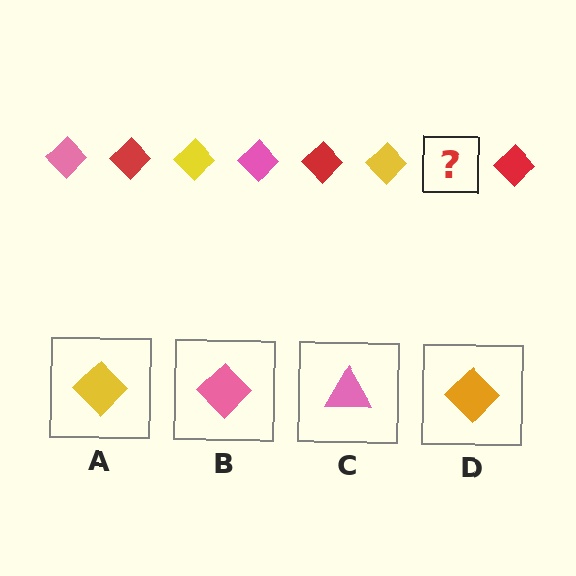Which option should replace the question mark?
Option B.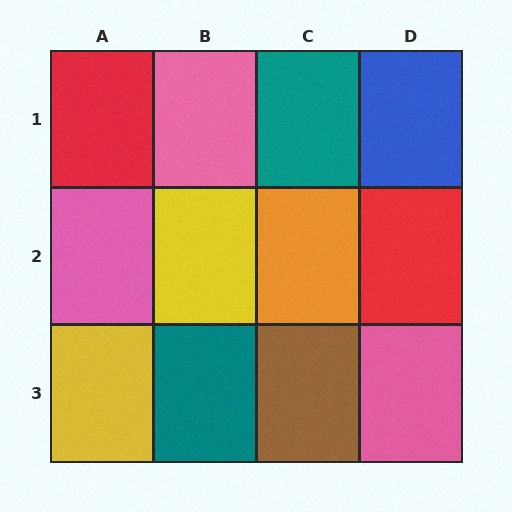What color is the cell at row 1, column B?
Pink.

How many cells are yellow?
2 cells are yellow.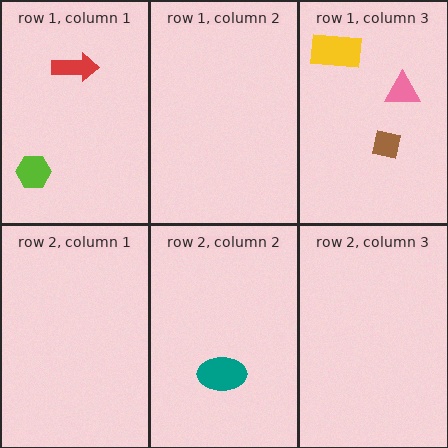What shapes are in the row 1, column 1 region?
The lime hexagon, the red arrow.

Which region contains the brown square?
The row 1, column 3 region.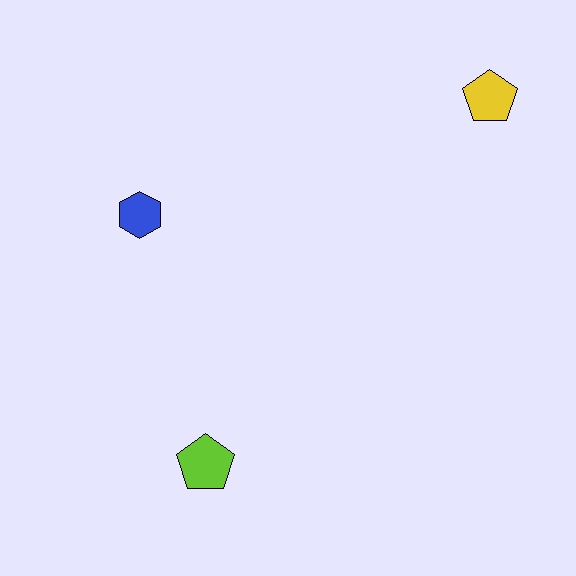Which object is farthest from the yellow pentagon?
The lime pentagon is farthest from the yellow pentagon.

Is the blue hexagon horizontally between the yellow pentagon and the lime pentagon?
No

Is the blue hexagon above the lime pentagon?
Yes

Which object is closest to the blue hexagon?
The lime pentagon is closest to the blue hexagon.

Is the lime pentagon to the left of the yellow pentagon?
Yes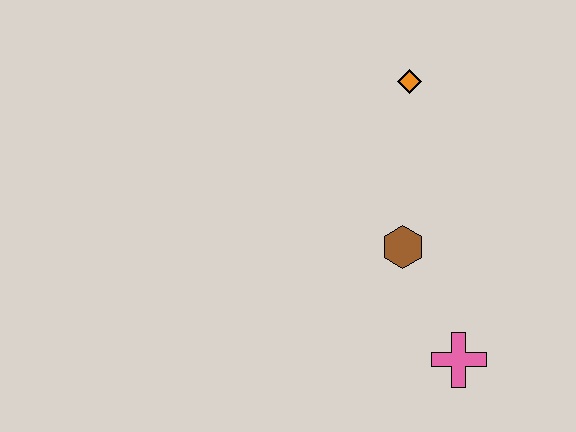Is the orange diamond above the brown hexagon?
Yes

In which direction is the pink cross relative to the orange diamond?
The pink cross is below the orange diamond.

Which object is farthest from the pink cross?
The orange diamond is farthest from the pink cross.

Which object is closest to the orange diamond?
The brown hexagon is closest to the orange diamond.